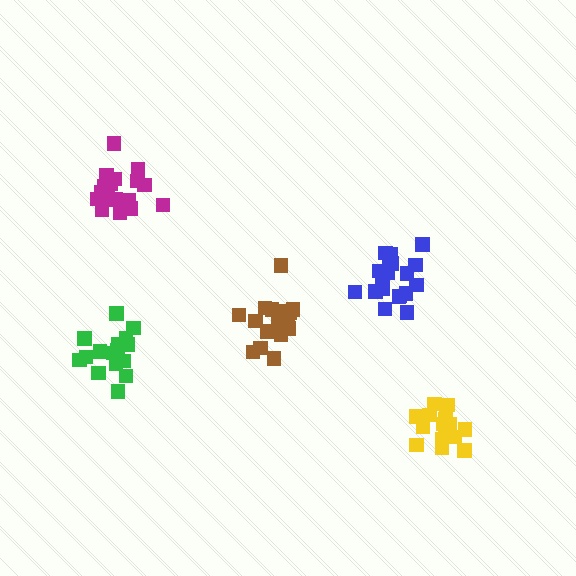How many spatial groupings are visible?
There are 5 spatial groupings.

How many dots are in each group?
Group 1: 16 dots, Group 2: 17 dots, Group 3: 17 dots, Group 4: 19 dots, Group 5: 16 dots (85 total).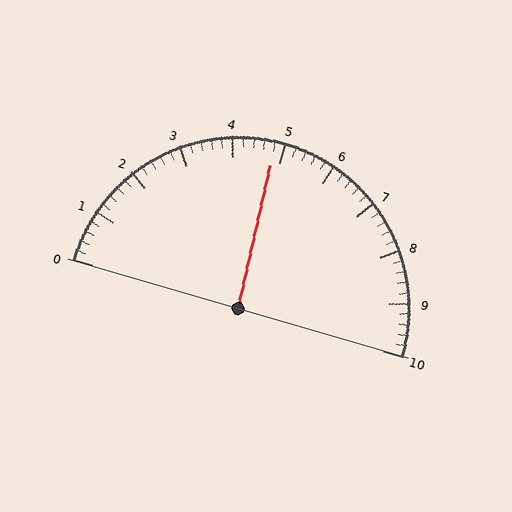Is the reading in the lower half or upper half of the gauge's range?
The reading is in the lower half of the range (0 to 10).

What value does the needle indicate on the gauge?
The needle indicates approximately 4.8.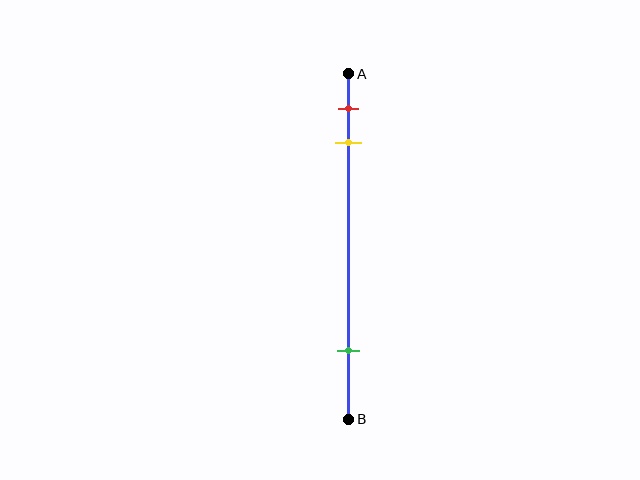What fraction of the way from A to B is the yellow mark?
The yellow mark is approximately 20% (0.2) of the way from A to B.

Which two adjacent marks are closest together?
The red and yellow marks are the closest adjacent pair.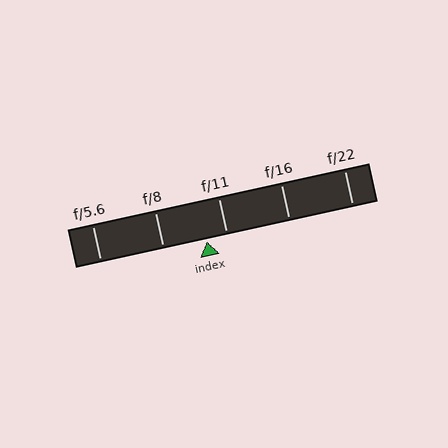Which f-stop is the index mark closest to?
The index mark is closest to f/11.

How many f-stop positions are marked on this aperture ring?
There are 5 f-stop positions marked.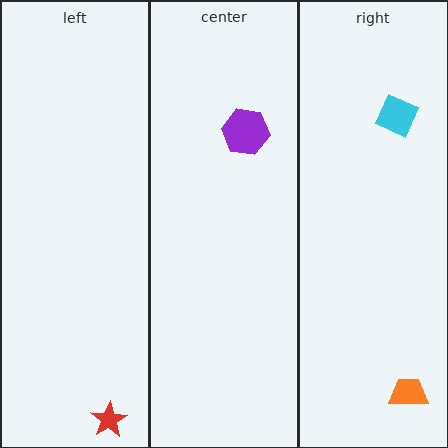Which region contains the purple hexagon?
The center region.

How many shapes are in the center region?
1.